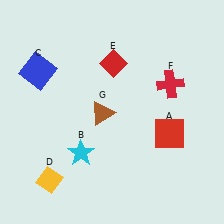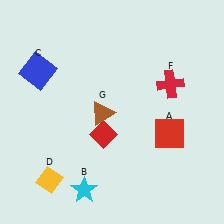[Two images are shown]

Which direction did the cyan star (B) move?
The cyan star (B) moved down.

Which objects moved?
The objects that moved are: the cyan star (B), the red diamond (E).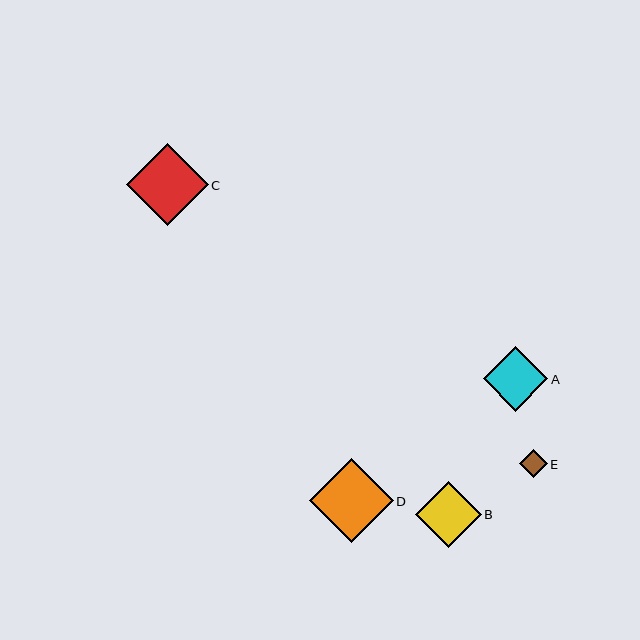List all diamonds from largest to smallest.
From largest to smallest: D, C, B, A, E.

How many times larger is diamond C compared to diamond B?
Diamond C is approximately 1.2 times the size of diamond B.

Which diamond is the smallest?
Diamond E is the smallest with a size of approximately 28 pixels.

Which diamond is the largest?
Diamond D is the largest with a size of approximately 84 pixels.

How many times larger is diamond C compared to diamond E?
Diamond C is approximately 2.9 times the size of diamond E.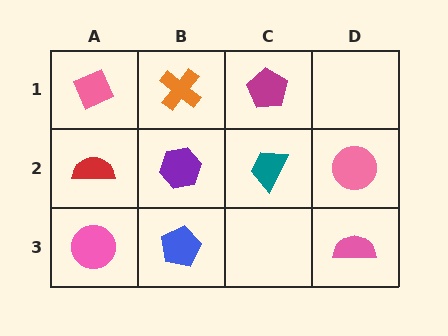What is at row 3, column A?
A pink circle.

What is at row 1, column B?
An orange cross.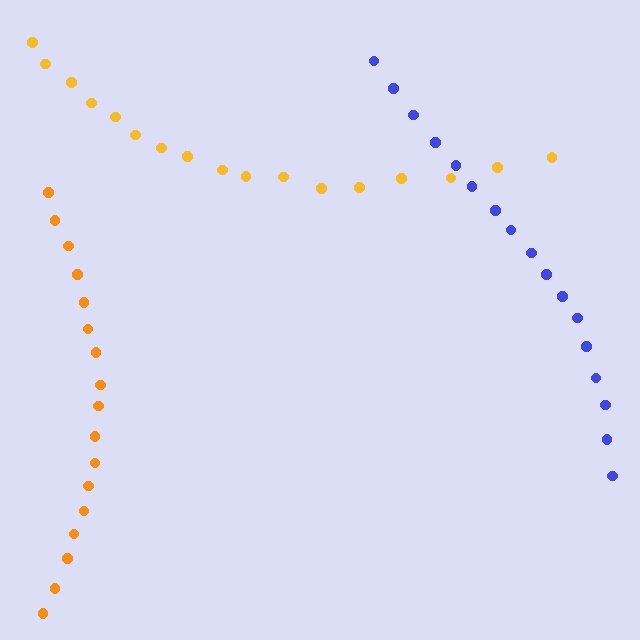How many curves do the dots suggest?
There are 3 distinct paths.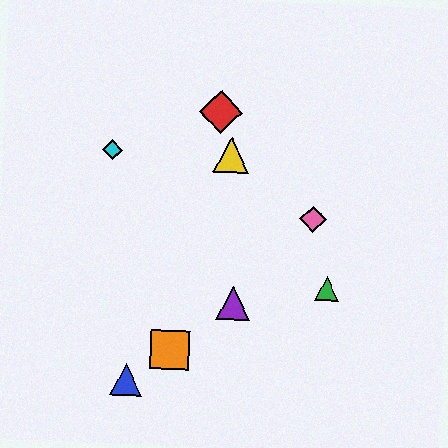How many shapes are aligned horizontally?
2 shapes (the yellow triangle, the cyan diamond) are aligned horizontally.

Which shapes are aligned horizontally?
The yellow triangle, the cyan diamond are aligned horizontally.